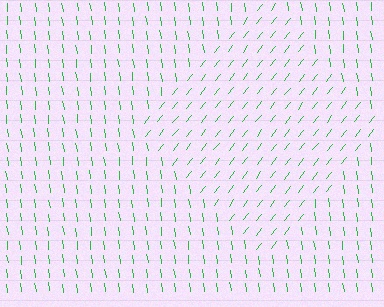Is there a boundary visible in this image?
Yes, there is a texture boundary formed by a change in line orientation.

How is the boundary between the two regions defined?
The boundary is defined purely by a change in line orientation (approximately 45 degrees difference). All lines are the same color and thickness.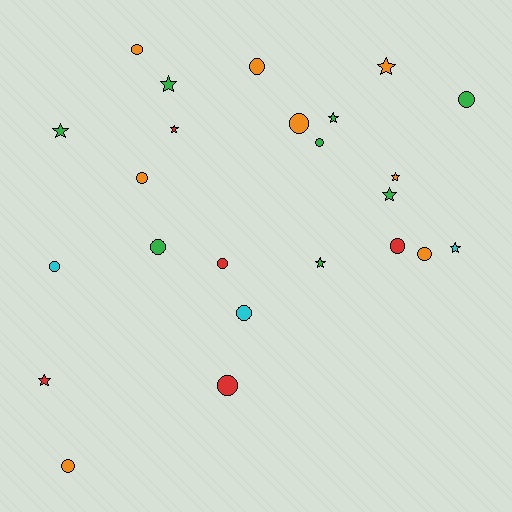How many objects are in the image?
There are 24 objects.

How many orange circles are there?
There are 6 orange circles.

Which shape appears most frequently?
Circle, with 14 objects.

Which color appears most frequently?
Orange, with 8 objects.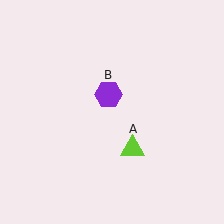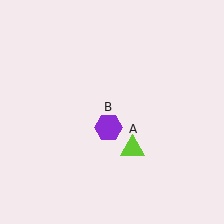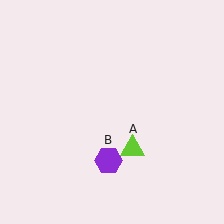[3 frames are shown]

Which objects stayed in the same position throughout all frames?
Lime triangle (object A) remained stationary.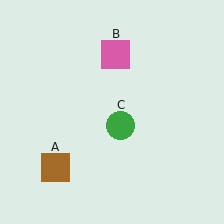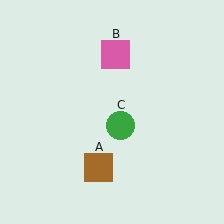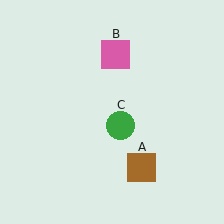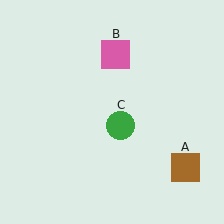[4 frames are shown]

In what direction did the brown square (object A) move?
The brown square (object A) moved right.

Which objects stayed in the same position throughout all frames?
Pink square (object B) and green circle (object C) remained stationary.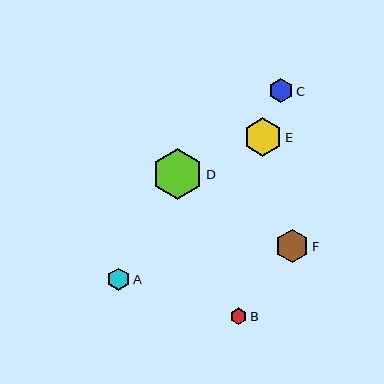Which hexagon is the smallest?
Hexagon B is the smallest with a size of approximately 17 pixels.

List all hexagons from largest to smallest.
From largest to smallest: D, E, F, C, A, B.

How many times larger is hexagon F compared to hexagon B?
Hexagon F is approximately 2.0 times the size of hexagon B.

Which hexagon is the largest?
Hexagon D is the largest with a size of approximately 51 pixels.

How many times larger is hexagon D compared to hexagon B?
Hexagon D is approximately 3.0 times the size of hexagon B.